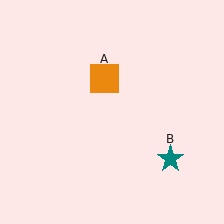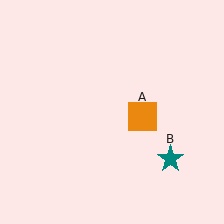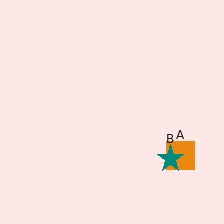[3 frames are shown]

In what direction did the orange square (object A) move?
The orange square (object A) moved down and to the right.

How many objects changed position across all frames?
1 object changed position: orange square (object A).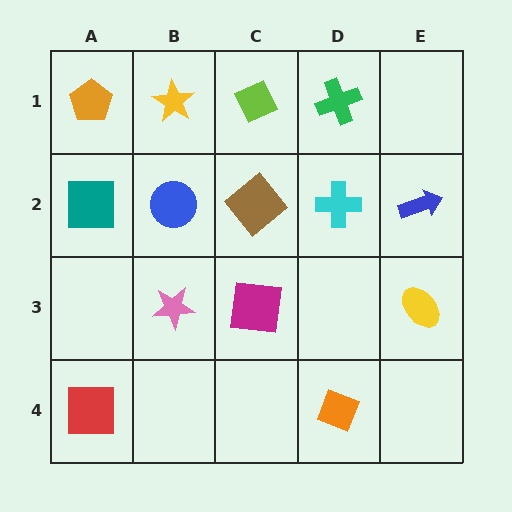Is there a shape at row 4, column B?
No, that cell is empty.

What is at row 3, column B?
A pink star.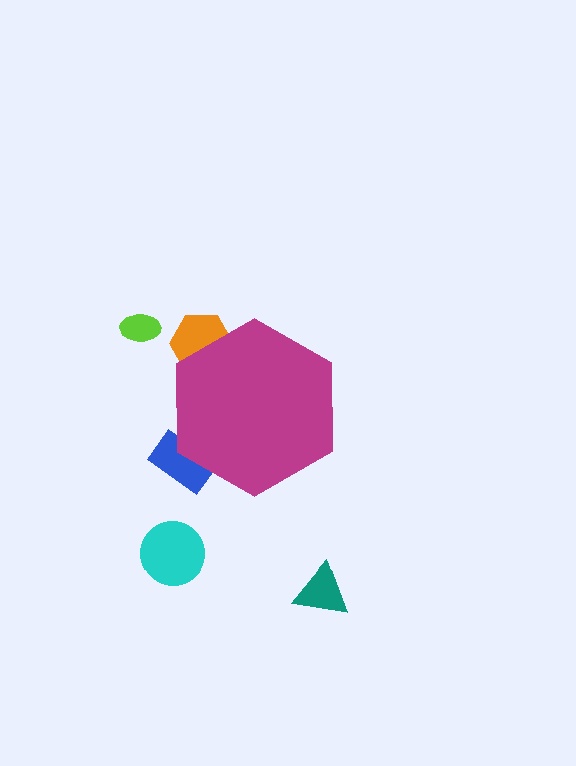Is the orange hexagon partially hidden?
Yes, the orange hexagon is partially hidden behind the magenta hexagon.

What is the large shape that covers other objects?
A magenta hexagon.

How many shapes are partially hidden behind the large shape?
2 shapes are partially hidden.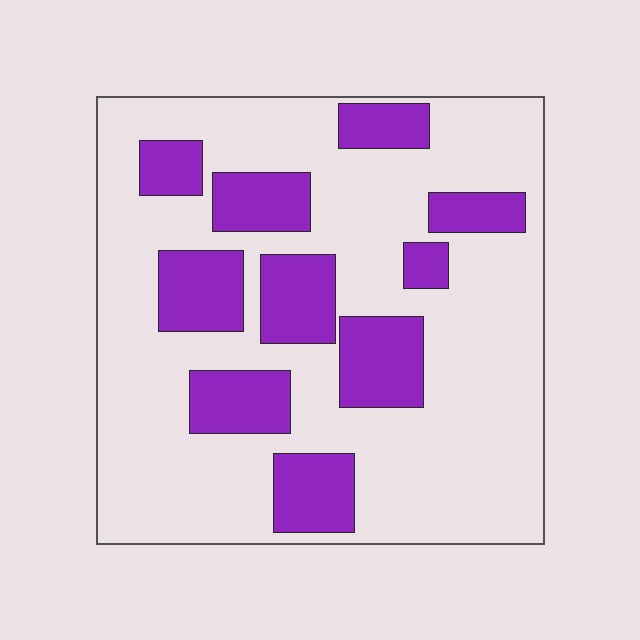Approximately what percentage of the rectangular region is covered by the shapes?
Approximately 25%.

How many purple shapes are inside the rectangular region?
10.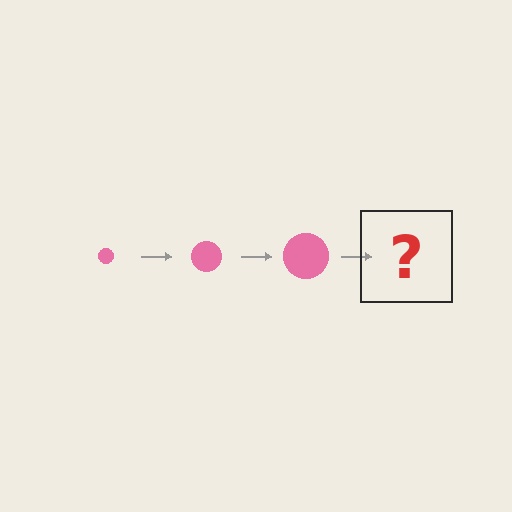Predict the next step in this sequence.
The next step is a pink circle, larger than the previous one.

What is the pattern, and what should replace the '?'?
The pattern is that the circle gets progressively larger each step. The '?' should be a pink circle, larger than the previous one.